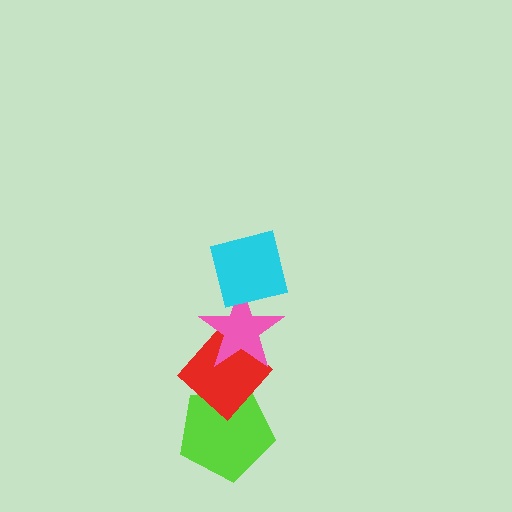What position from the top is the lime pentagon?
The lime pentagon is 4th from the top.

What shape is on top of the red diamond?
The pink star is on top of the red diamond.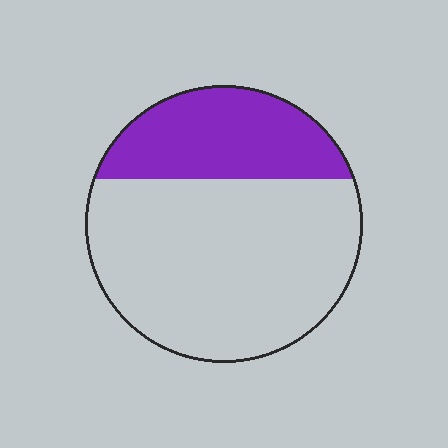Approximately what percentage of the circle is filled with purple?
Approximately 30%.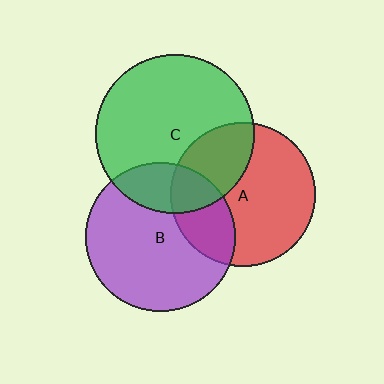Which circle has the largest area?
Circle C (green).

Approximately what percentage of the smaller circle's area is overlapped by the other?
Approximately 25%.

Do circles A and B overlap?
Yes.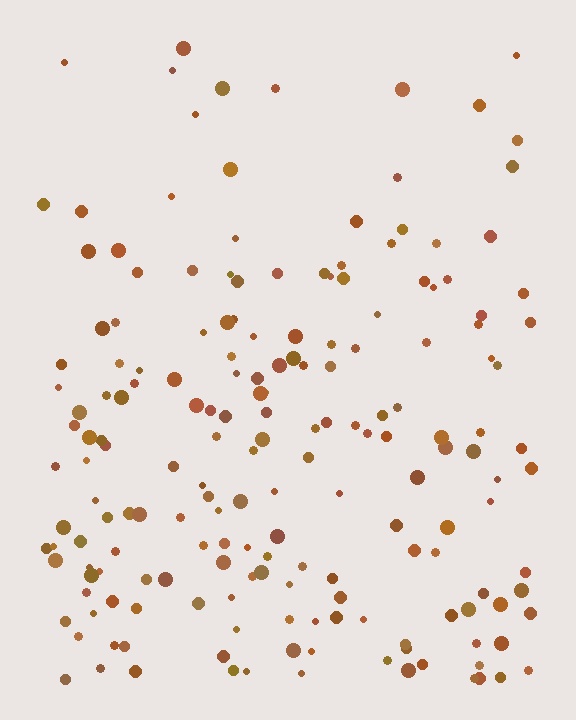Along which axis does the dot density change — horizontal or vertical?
Vertical.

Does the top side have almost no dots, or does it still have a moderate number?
Still a moderate number, just noticeably fewer than the bottom.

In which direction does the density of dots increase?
From top to bottom, with the bottom side densest.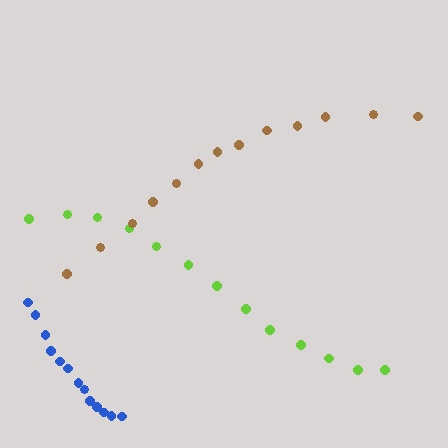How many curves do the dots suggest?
There are 3 distinct paths.